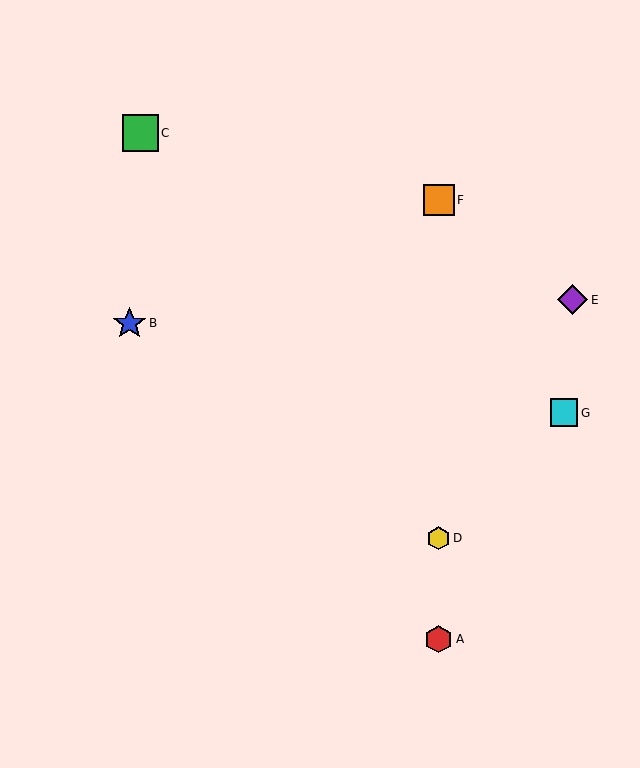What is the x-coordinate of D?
Object D is at x≈439.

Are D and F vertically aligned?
Yes, both are at x≈439.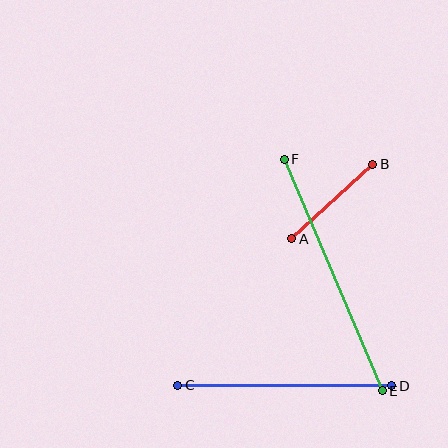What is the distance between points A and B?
The distance is approximately 110 pixels.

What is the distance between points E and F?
The distance is approximately 251 pixels.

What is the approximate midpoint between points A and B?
The midpoint is at approximately (332, 202) pixels.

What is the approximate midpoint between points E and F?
The midpoint is at approximately (333, 275) pixels.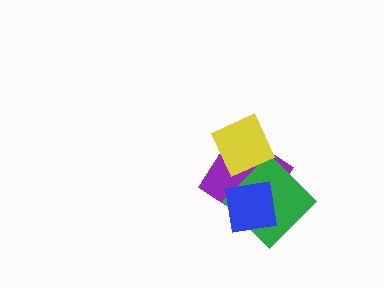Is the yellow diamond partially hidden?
No, no other shape covers it.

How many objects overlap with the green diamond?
3 objects overlap with the green diamond.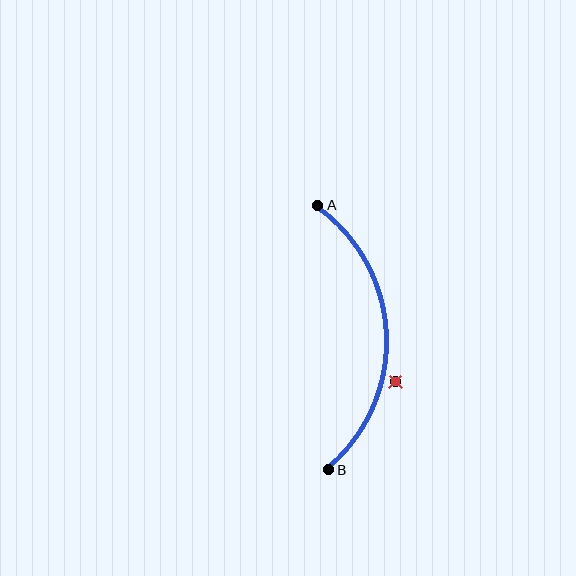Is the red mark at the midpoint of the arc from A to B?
No — the red mark does not lie on the arc at all. It sits slightly outside the curve.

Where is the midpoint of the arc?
The arc midpoint is the point on the curve farthest from the straight line joining A and B. It sits to the right of that line.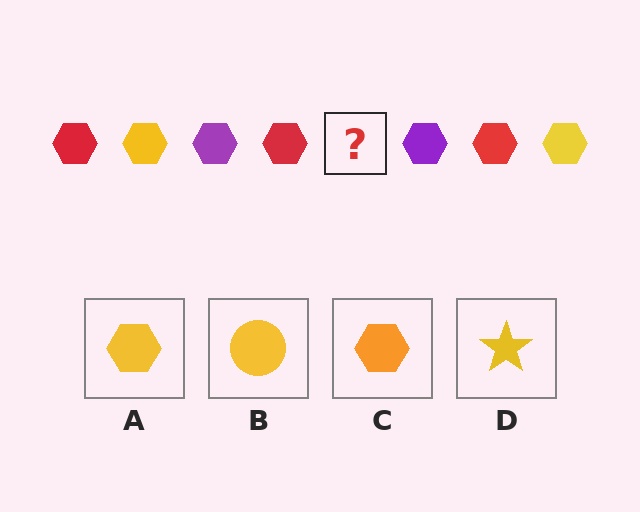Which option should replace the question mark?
Option A.